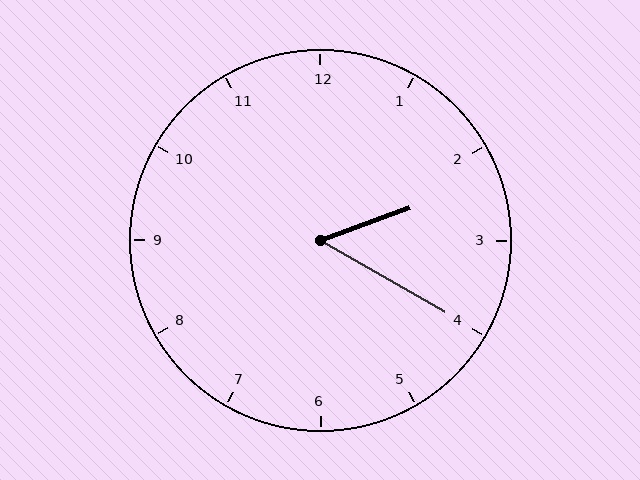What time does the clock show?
2:20.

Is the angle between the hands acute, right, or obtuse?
It is acute.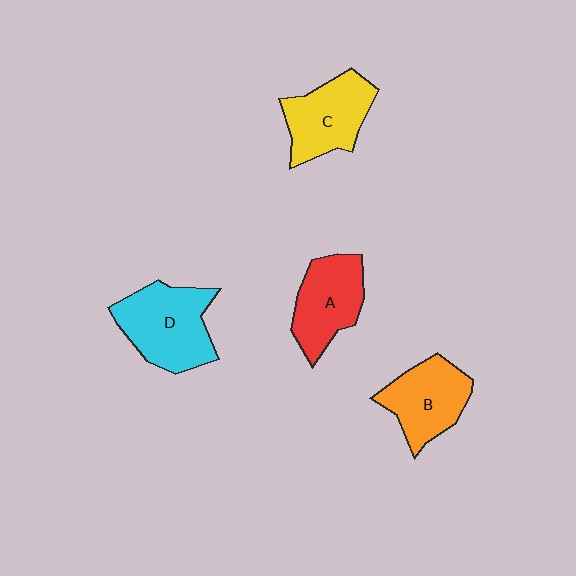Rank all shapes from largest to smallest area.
From largest to smallest: D (cyan), C (yellow), B (orange), A (red).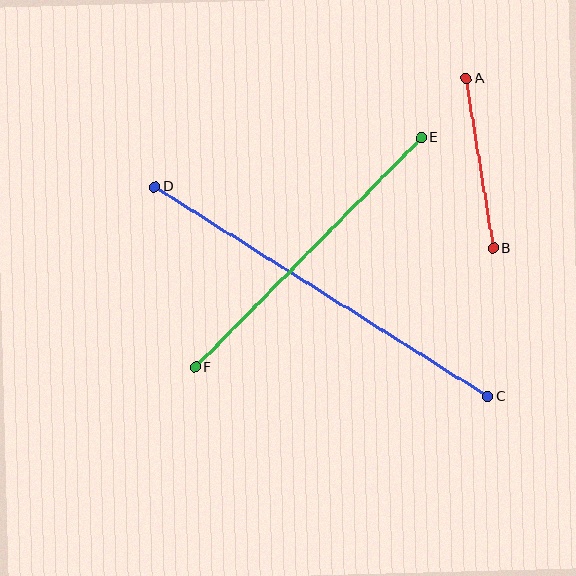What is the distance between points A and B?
The distance is approximately 172 pixels.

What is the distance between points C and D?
The distance is approximately 393 pixels.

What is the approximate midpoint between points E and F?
The midpoint is at approximately (308, 253) pixels.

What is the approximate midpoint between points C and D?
The midpoint is at approximately (321, 292) pixels.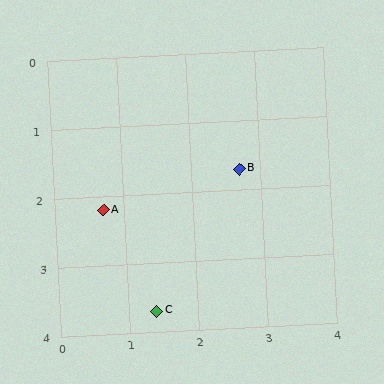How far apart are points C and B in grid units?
Points C and B are about 2.4 grid units apart.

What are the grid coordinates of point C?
Point C is at approximately (1.4, 3.7).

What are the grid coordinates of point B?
Point B is at approximately (2.7, 1.7).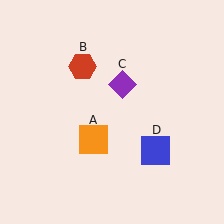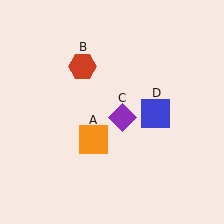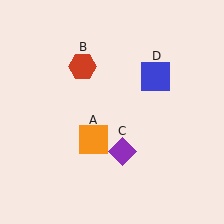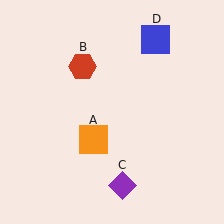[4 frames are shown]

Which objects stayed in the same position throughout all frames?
Orange square (object A) and red hexagon (object B) remained stationary.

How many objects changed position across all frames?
2 objects changed position: purple diamond (object C), blue square (object D).